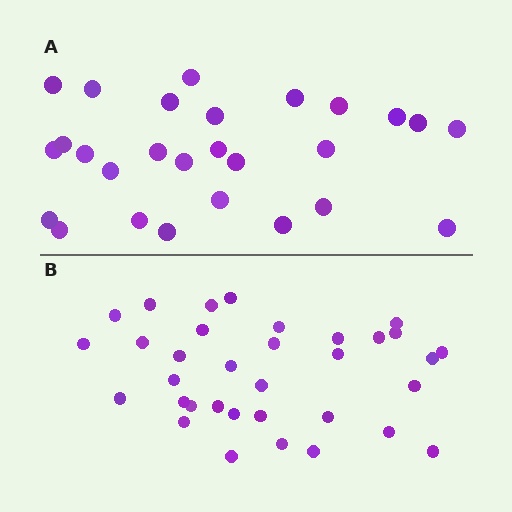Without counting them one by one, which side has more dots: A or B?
Region B (the bottom region) has more dots.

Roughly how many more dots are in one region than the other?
Region B has roughly 8 or so more dots than region A.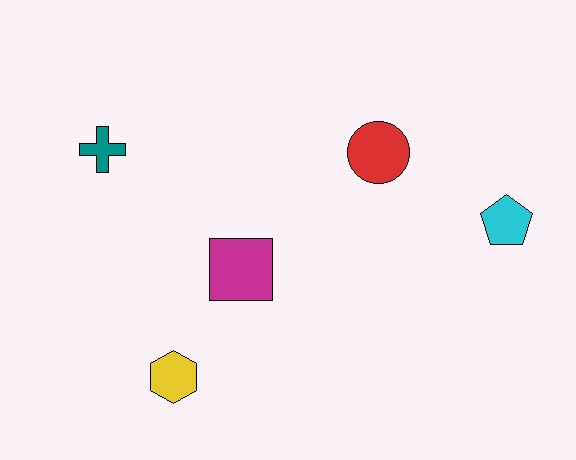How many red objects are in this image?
There is 1 red object.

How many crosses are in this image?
There is 1 cross.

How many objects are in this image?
There are 5 objects.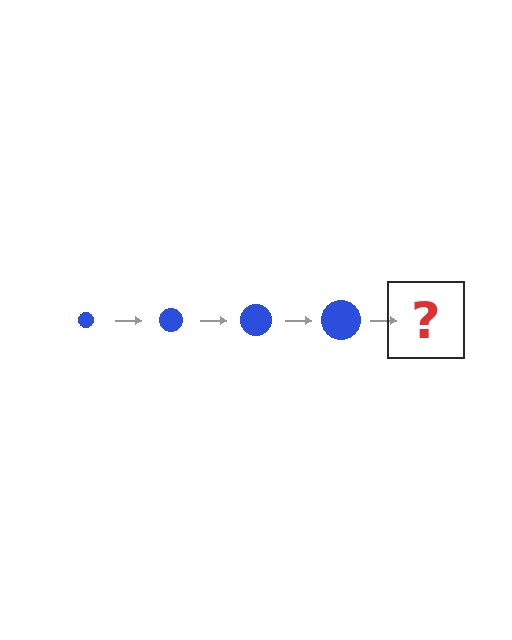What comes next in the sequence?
The next element should be a blue circle, larger than the previous one.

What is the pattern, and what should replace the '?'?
The pattern is that the circle gets progressively larger each step. The '?' should be a blue circle, larger than the previous one.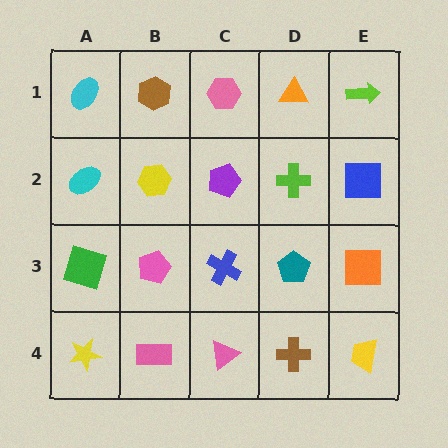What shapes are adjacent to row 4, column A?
A green square (row 3, column A), a pink rectangle (row 4, column B).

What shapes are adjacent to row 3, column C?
A purple pentagon (row 2, column C), a pink triangle (row 4, column C), a pink pentagon (row 3, column B), a teal pentagon (row 3, column D).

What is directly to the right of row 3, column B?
A blue cross.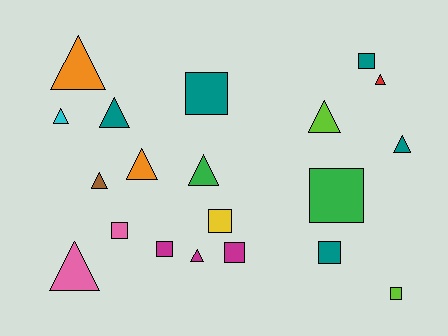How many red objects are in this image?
There is 1 red object.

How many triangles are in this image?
There are 11 triangles.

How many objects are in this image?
There are 20 objects.